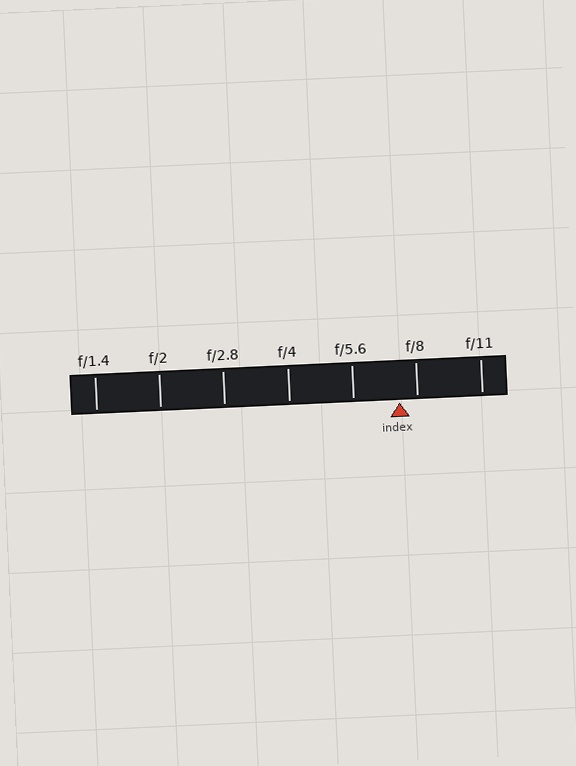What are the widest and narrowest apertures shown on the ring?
The widest aperture shown is f/1.4 and the narrowest is f/11.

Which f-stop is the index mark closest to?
The index mark is closest to f/8.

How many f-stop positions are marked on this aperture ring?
There are 7 f-stop positions marked.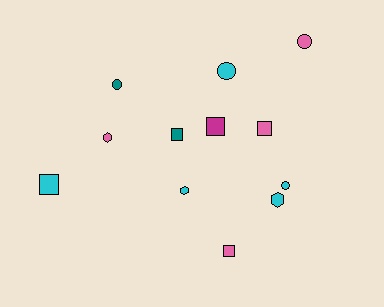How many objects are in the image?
There are 12 objects.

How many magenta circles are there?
There are no magenta circles.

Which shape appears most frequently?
Square, with 5 objects.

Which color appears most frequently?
Cyan, with 5 objects.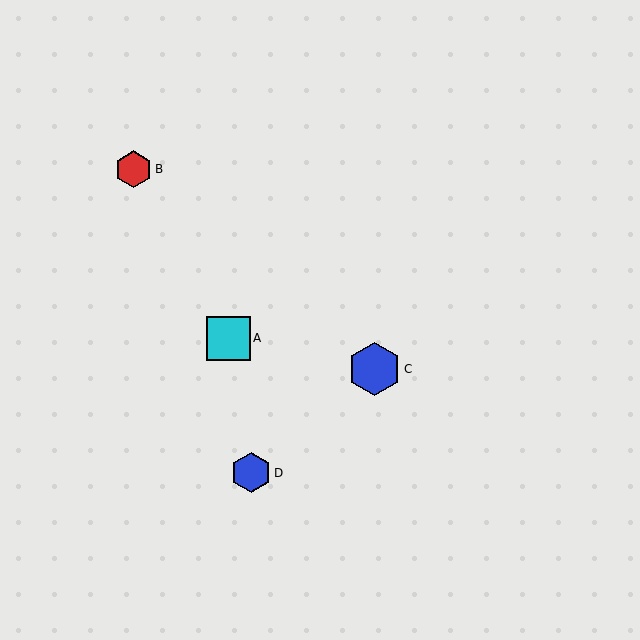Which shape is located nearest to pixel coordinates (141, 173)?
The red hexagon (labeled B) at (133, 169) is nearest to that location.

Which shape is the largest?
The blue hexagon (labeled C) is the largest.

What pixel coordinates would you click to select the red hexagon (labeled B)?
Click at (133, 169) to select the red hexagon B.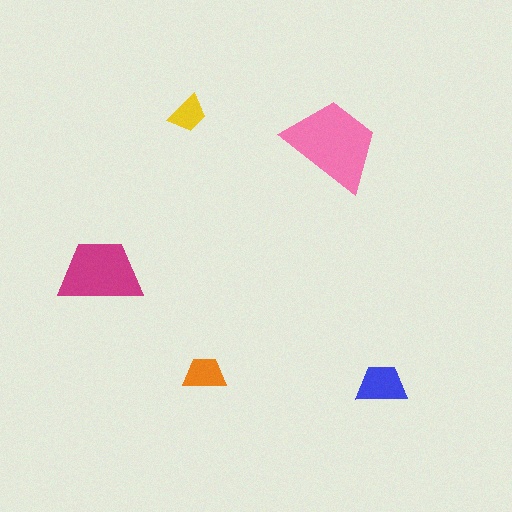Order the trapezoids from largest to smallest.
the pink one, the magenta one, the blue one, the orange one, the yellow one.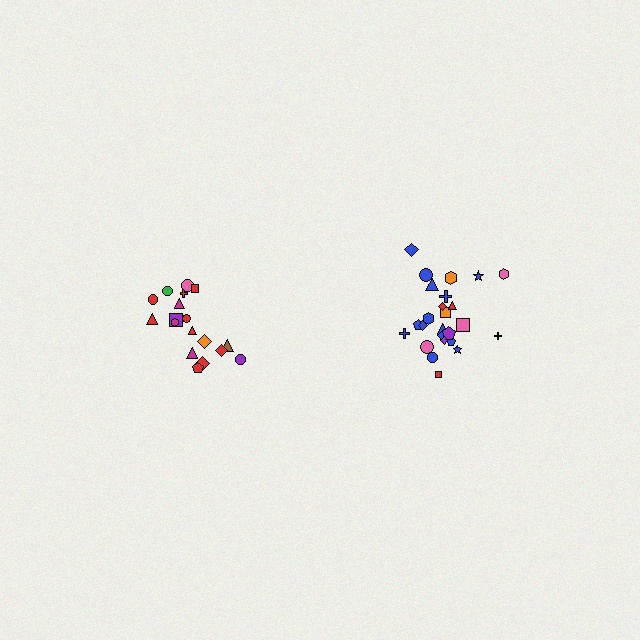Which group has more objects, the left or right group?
The right group.